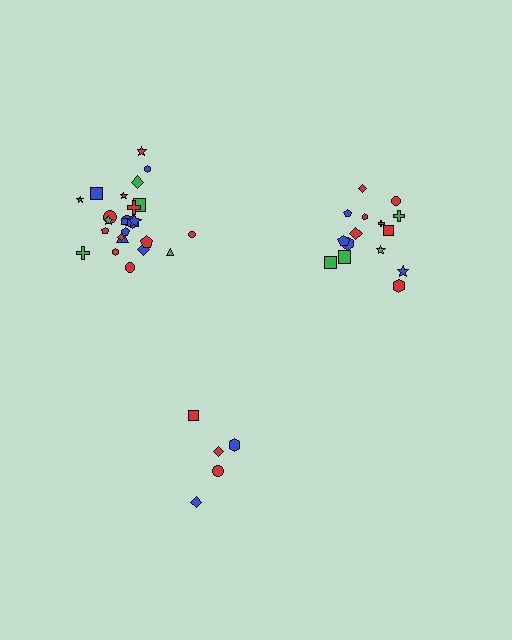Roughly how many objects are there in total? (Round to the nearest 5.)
Roughly 45 objects in total.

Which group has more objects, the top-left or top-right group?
The top-left group.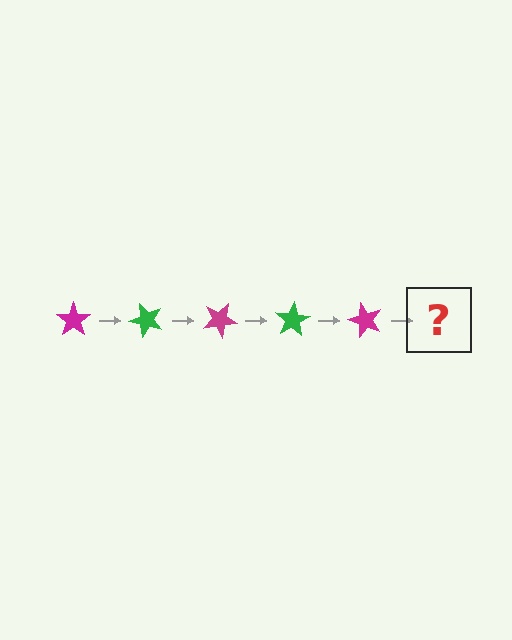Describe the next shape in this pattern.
It should be a green star, rotated 250 degrees from the start.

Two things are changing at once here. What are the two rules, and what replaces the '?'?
The two rules are that it rotates 50 degrees each step and the color cycles through magenta and green. The '?' should be a green star, rotated 250 degrees from the start.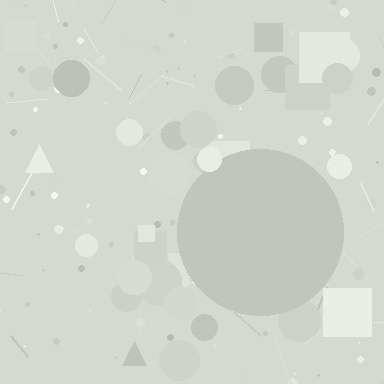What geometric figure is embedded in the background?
A circle is embedded in the background.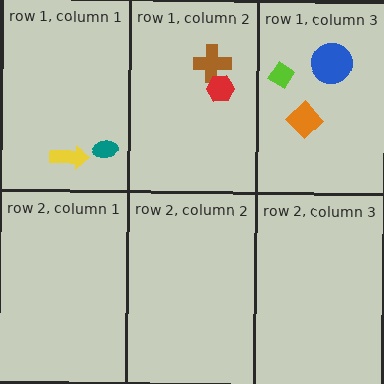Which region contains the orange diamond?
The row 1, column 3 region.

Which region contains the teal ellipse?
The row 1, column 1 region.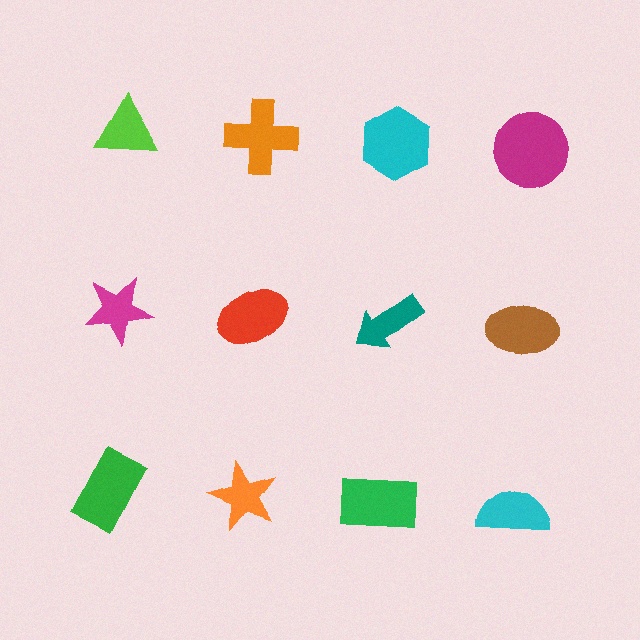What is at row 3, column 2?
An orange star.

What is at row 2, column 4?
A brown ellipse.